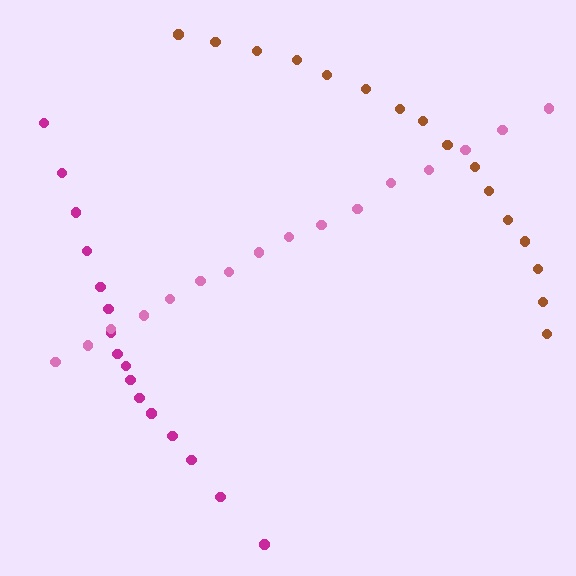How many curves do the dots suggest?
There are 3 distinct paths.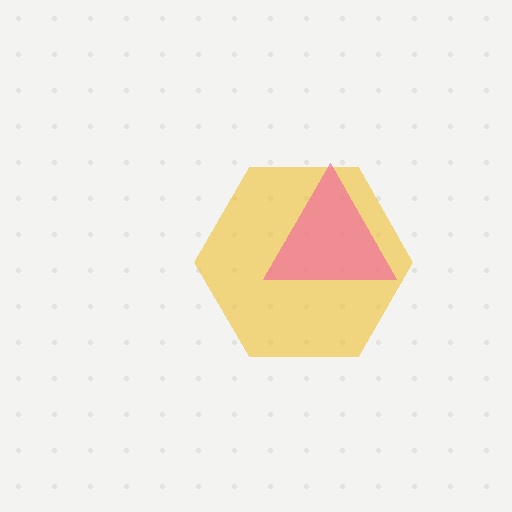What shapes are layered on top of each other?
The layered shapes are: a yellow hexagon, a pink triangle.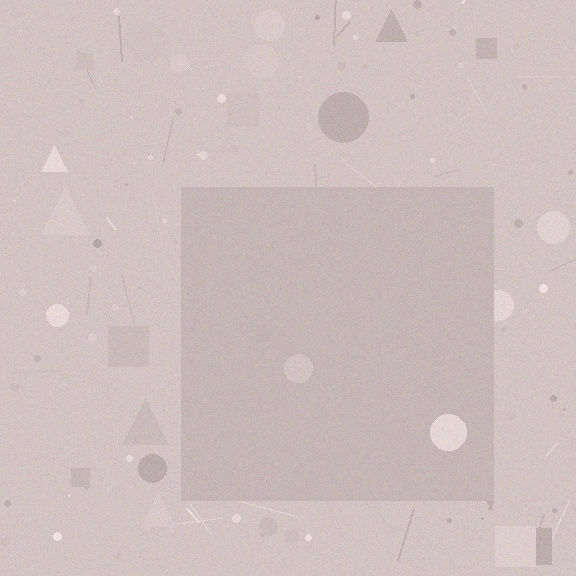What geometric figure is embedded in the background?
A square is embedded in the background.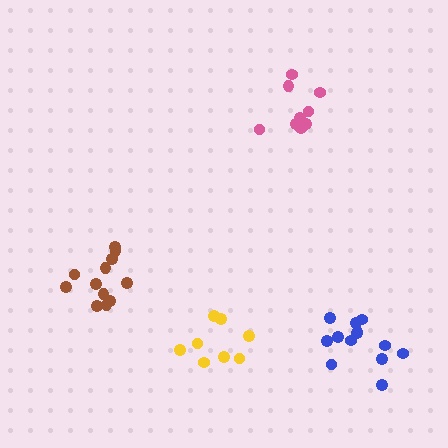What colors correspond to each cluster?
The clusters are colored: pink, yellow, blue, brown.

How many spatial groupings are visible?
There are 4 spatial groupings.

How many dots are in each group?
Group 1: 10 dots, Group 2: 8 dots, Group 3: 13 dots, Group 4: 12 dots (43 total).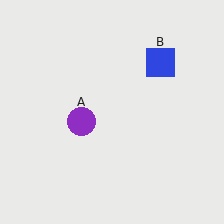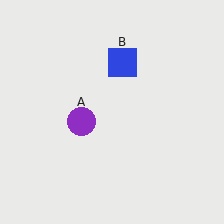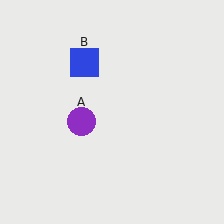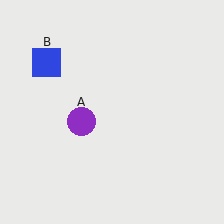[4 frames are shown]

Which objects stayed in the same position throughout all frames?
Purple circle (object A) remained stationary.